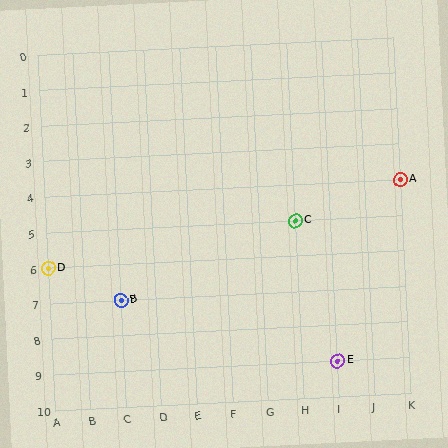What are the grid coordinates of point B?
Point B is at grid coordinates (C, 7).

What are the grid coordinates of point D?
Point D is at grid coordinates (A, 6).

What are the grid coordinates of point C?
Point C is at grid coordinates (H, 5).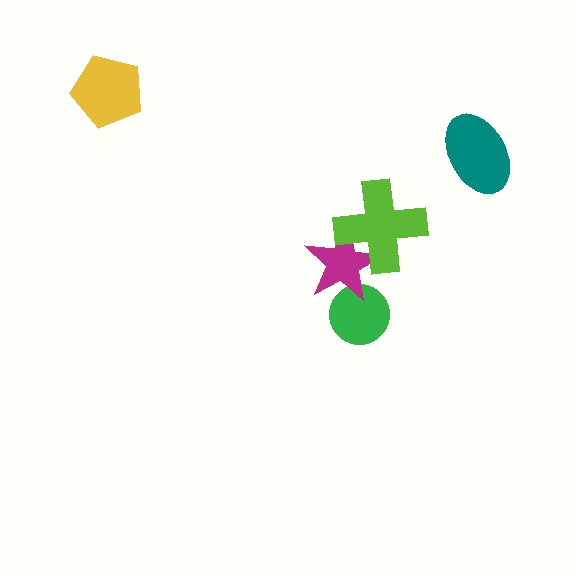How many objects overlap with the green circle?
1 object overlaps with the green circle.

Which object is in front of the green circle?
The magenta star is in front of the green circle.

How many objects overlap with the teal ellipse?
0 objects overlap with the teal ellipse.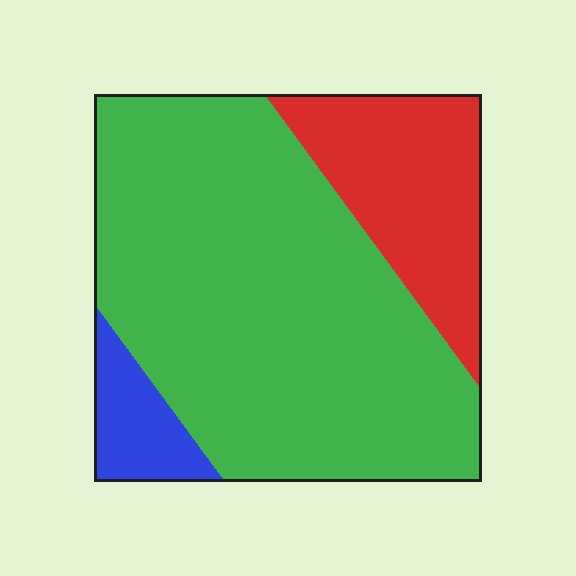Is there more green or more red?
Green.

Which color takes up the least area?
Blue, at roughly 10%.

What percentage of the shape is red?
Red covers roughly 20% of the shape.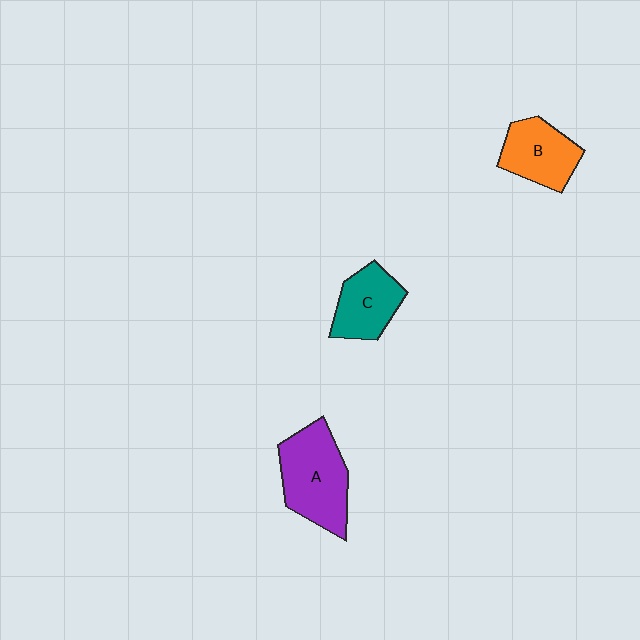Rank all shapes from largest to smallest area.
From largest to smallest: A (purple), B (orange), C (teal).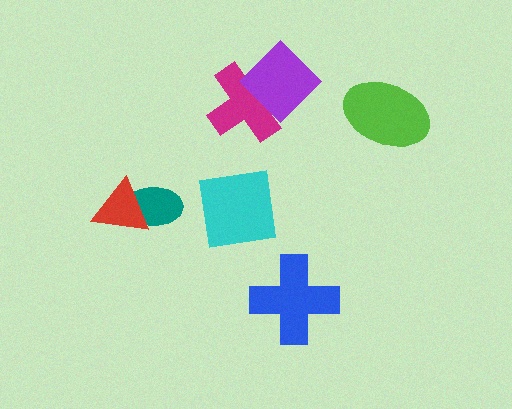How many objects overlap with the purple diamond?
1 object overlaps with the purple diamond.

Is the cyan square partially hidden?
No, no other shape covers it.